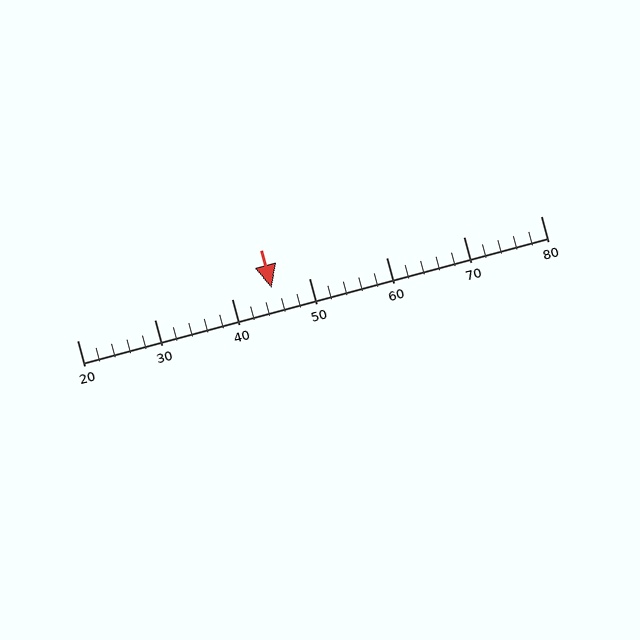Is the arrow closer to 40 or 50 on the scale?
The arrow is closer to 50.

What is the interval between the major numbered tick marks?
The major tick marks are spaced 10 units apart.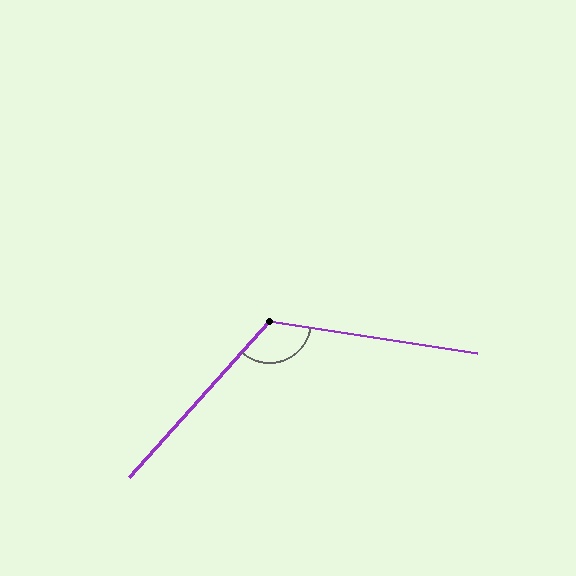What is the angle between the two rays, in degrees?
Approximately 123 degrees.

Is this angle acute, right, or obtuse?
It is obtuse.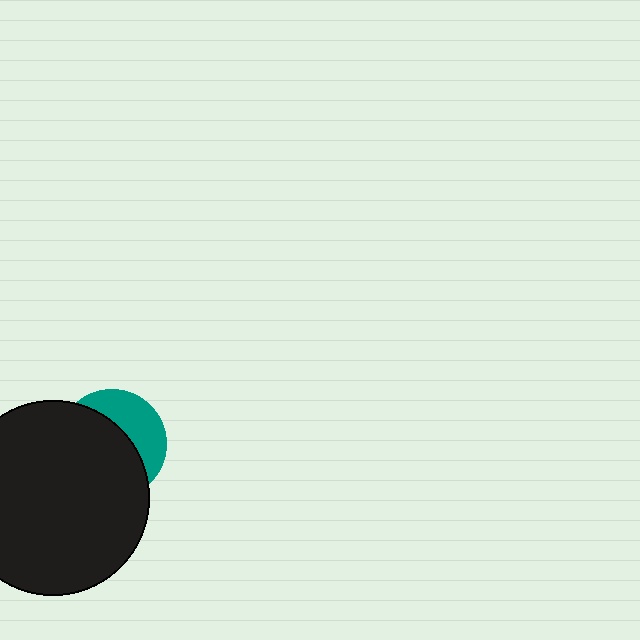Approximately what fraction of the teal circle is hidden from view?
Roughly 64% of the teal circle is hidden behind the black circle.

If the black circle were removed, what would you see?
You would see the complete teal circle.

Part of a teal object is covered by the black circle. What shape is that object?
It is a circle.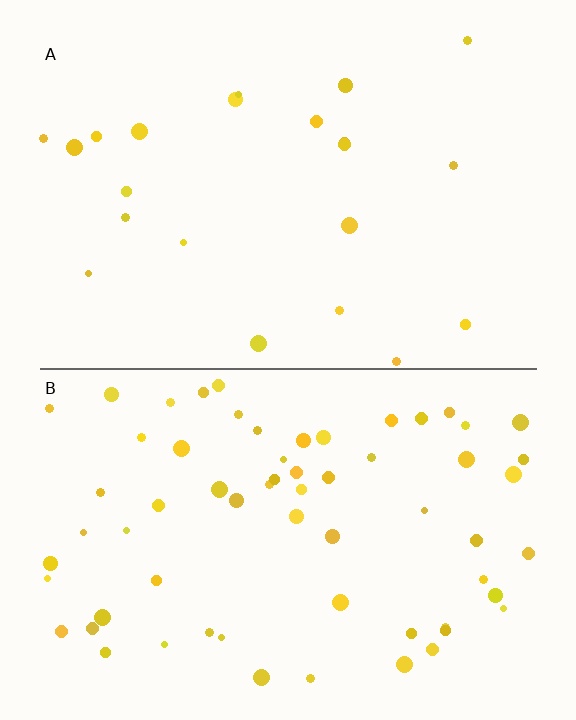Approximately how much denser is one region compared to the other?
Approximately 2.9× — region B over region A.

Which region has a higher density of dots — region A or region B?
B (the bottom).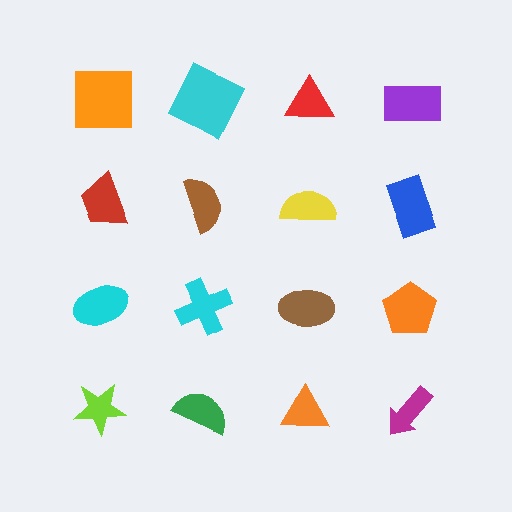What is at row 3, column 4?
An orange pentagon.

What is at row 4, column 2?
A green semicircle.